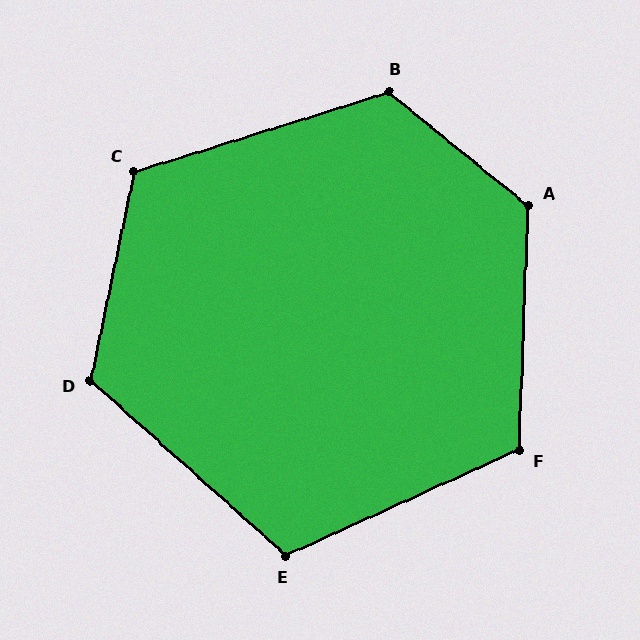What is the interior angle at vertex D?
Approximately 120 degrees (obtuse).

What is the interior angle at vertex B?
Approximately 124 degrees (obtuse).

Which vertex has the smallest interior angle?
E, at approximately 114 degrees.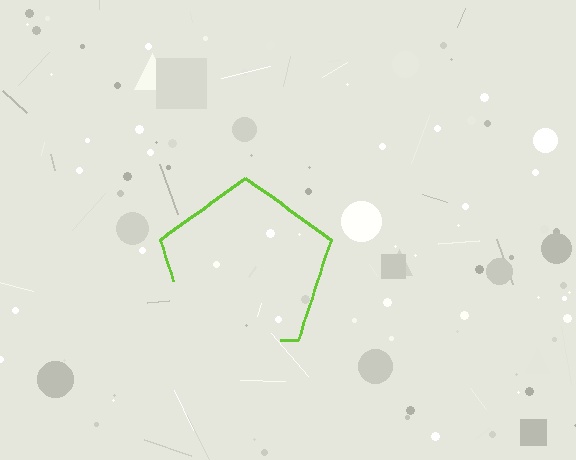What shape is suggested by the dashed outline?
The dashed outline suggests a pentagon.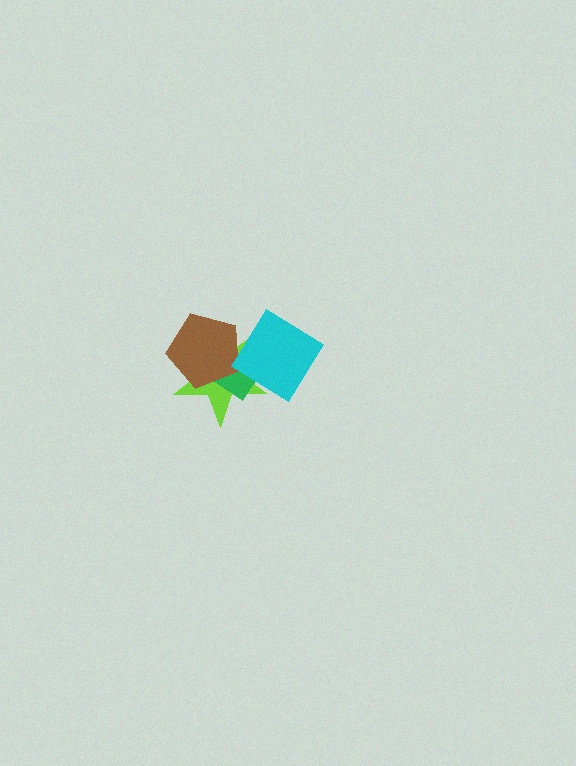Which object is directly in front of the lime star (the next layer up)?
The green rectangle is directly in front of the lime star.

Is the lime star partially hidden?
Yes, it is partially covered by another shape.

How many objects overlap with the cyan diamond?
3 objects overlap with the cyan diamond.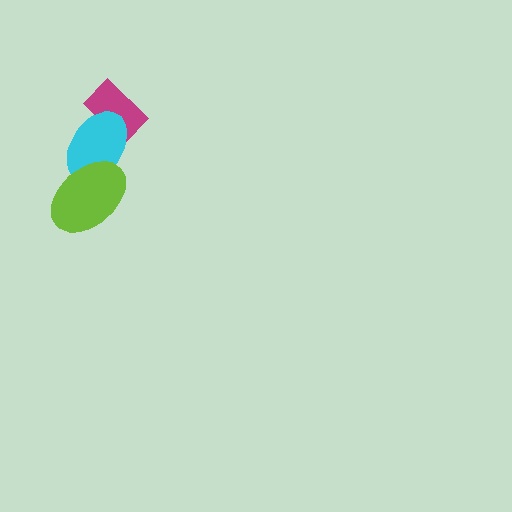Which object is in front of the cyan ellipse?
The lime ellipse is in front of the cyan ellipse.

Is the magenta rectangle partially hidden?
Yes, it is partially covered by another shape.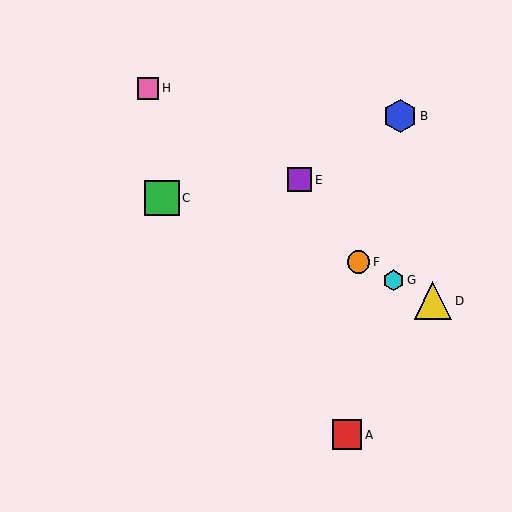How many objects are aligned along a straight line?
3 objects (D, F, G) are aligned along a straight line.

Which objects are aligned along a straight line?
Objects D, F, G are aligned along a straight line.